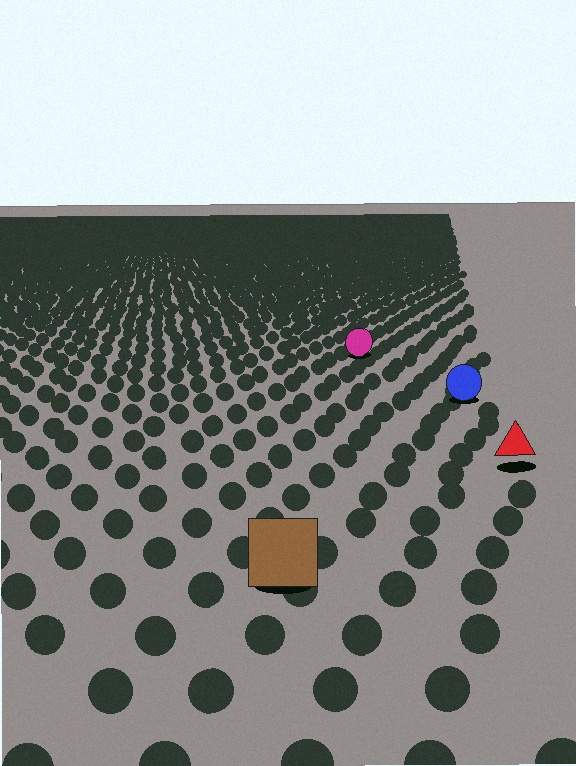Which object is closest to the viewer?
The brown square is closest. The texture marks near it are larger and more spread out.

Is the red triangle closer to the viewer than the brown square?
No. The brown square is closer — you can tell from the texture gradient: the ground texture is coarser near it.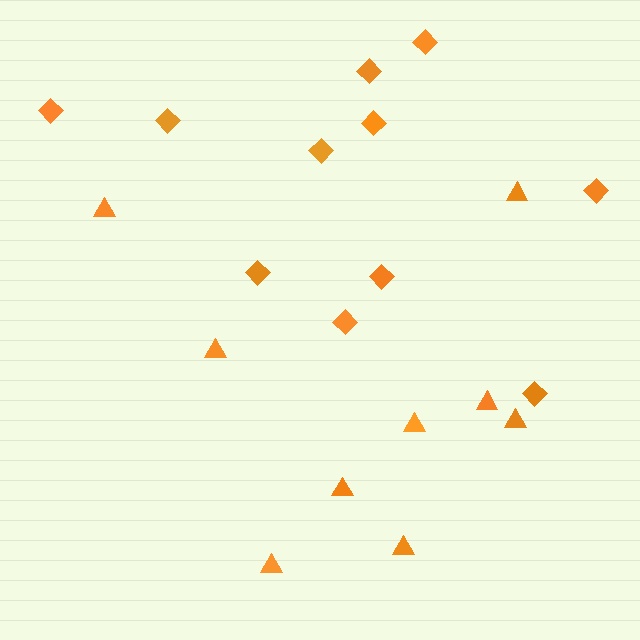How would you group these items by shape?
There are 2 groups: one group of diamonds (11) and one group of triangles (9).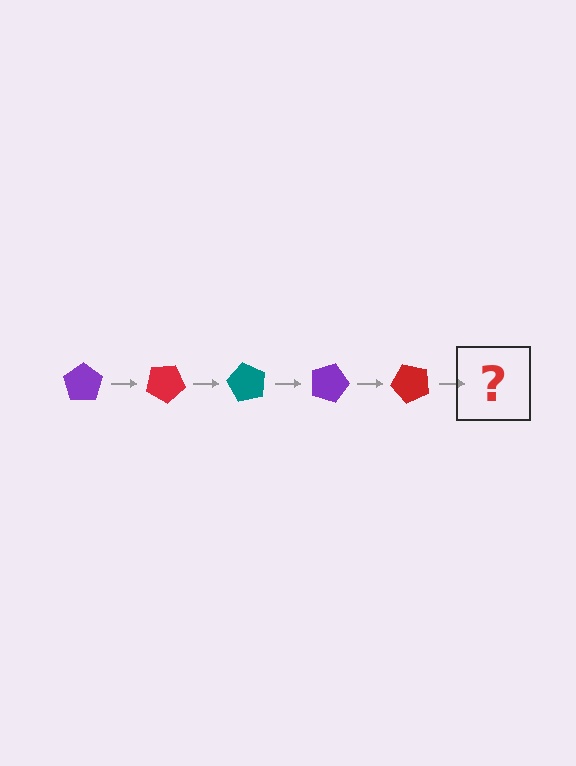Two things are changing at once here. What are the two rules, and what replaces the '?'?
The two rules are that it rotates 30 degrees each step and the color cycles through purple, red, and teal. The '?' should be a teal pentagon, rotated 150 degrees from the start.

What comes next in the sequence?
The next element should be a teal pentagon, rotated 150 degrees from the start.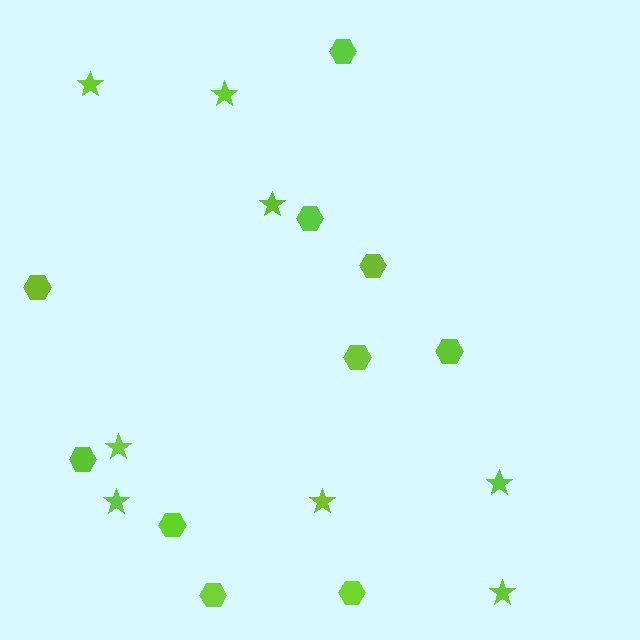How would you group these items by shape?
There are 2 groups: one group of hexagons (10) and one group of stars (8).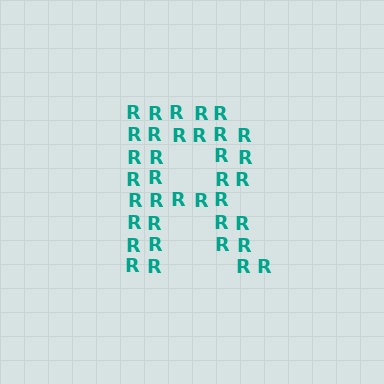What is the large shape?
The large shape is the letter R.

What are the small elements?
The small elements are letter R's.